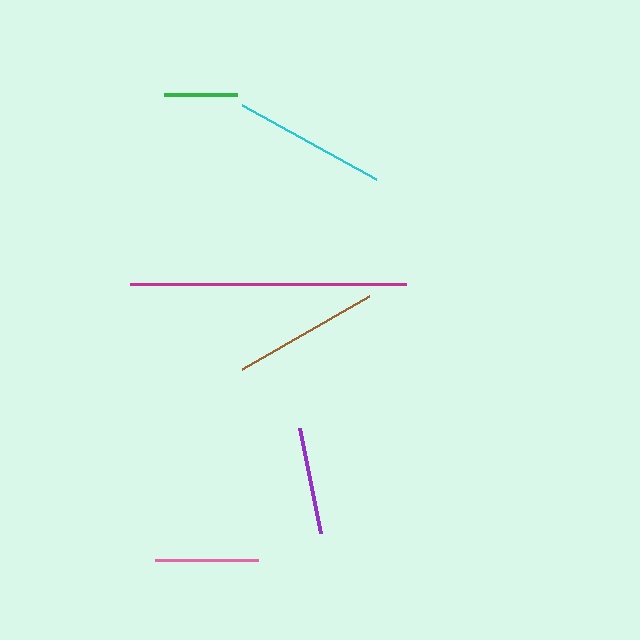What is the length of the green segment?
The green segment is approximately 73 pixels long.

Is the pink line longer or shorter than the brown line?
The brown line is longer than the pink line.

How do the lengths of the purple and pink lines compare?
The purple and pink lines are approximately the same length.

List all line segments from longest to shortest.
From longest to shortest: magenta, cyan, brown, purple, pink, green.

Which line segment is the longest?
The magenta line is the longest at approximately 276 pixels.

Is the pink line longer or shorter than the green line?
The pink line is longer than the green line.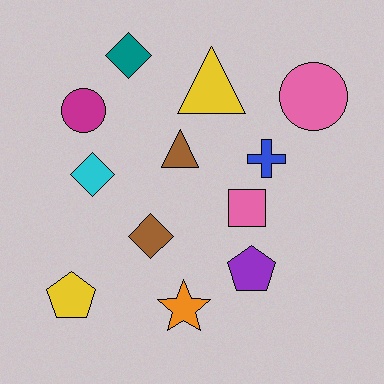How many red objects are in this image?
There are no red objects.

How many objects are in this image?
There are 12 objects.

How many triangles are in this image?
There are 2 triangles.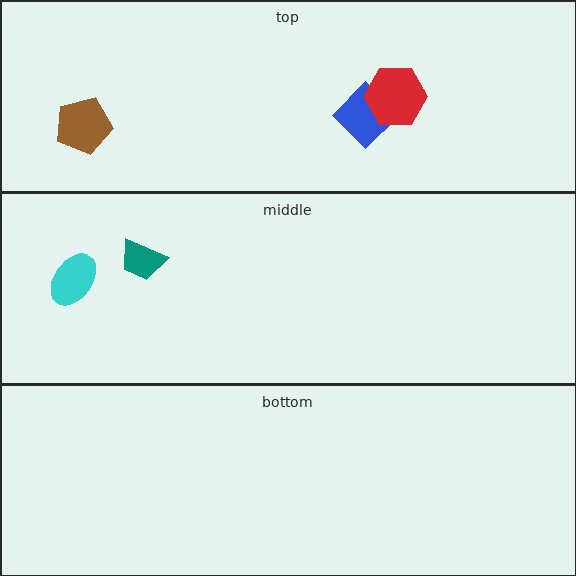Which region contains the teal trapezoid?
The middle region.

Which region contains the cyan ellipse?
The middle region.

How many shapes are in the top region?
3.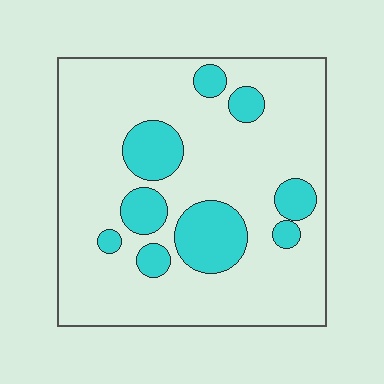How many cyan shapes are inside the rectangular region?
9.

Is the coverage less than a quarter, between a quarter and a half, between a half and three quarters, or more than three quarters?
Less than a quarter.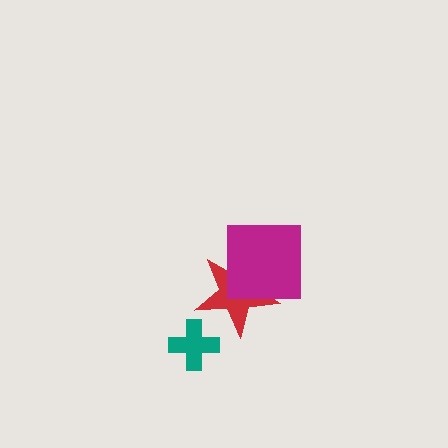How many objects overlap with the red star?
1 object overlaps with the red star.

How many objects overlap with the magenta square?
1 object overlaps with the magenta square.